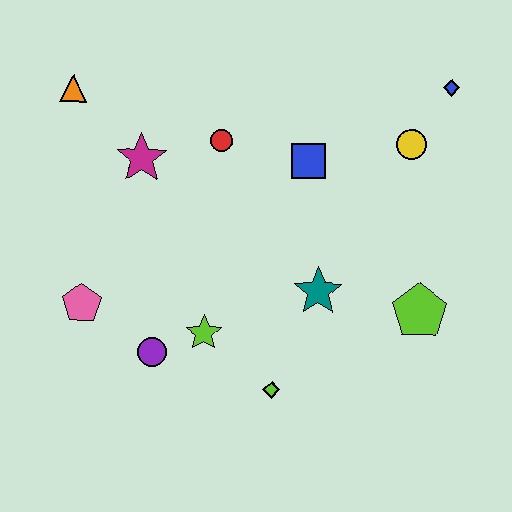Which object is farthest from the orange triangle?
The lime pentagon is farthest from the orange triangle.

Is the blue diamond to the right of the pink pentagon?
Yes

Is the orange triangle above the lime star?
Yes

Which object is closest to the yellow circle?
The blue diamond is closest to the yellow circle.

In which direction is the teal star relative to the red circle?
The teal star is below the red circle.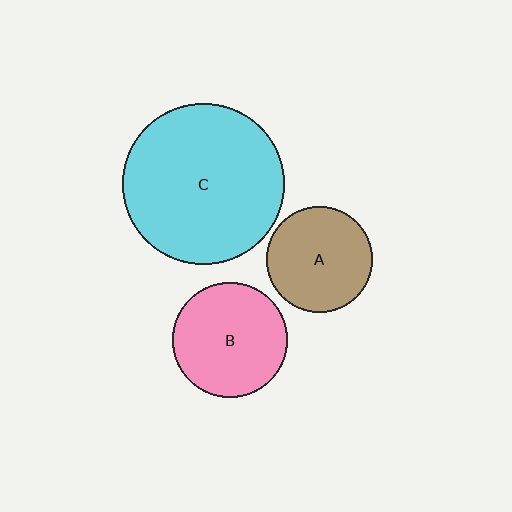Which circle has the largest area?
Circle C (cyan).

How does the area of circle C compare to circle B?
Approximately 1.9 times.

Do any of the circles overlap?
No, none of the circles overlap.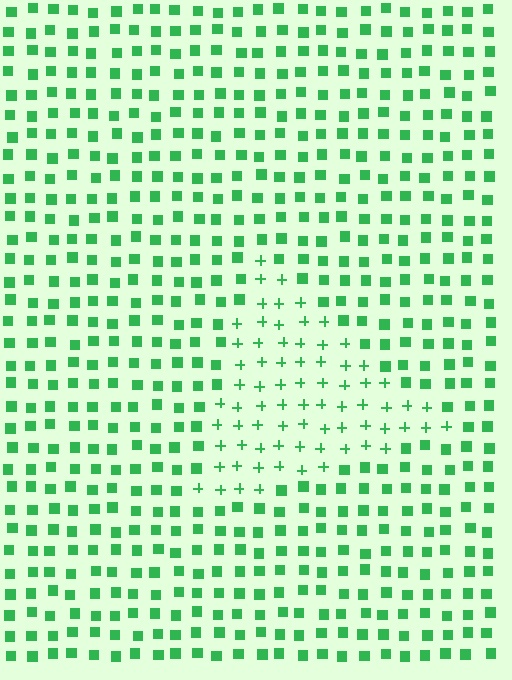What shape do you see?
I see a triangle.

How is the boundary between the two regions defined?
The boundary is defined by a change in element shape: plus signs inside vs. squares outside. All elements share the same color and spacing.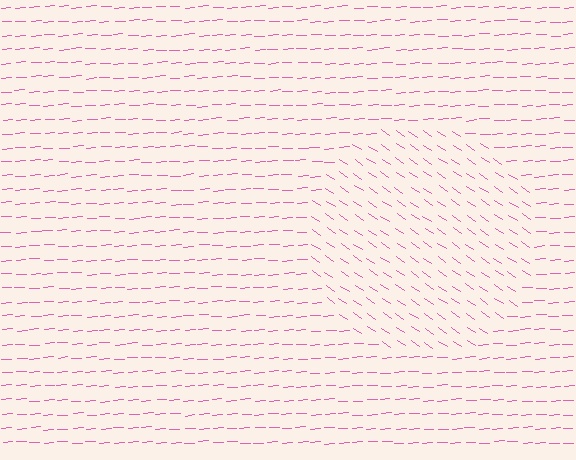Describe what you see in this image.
The image is filled with small pink line segments. A circle region in the image has lines oriented differently from the surrounding lines, creating a visible texture boundary.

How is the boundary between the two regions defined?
The boundary is defined purely by a change in line orientation (approximately 38 degrees difference). All lines are the same color and thickness.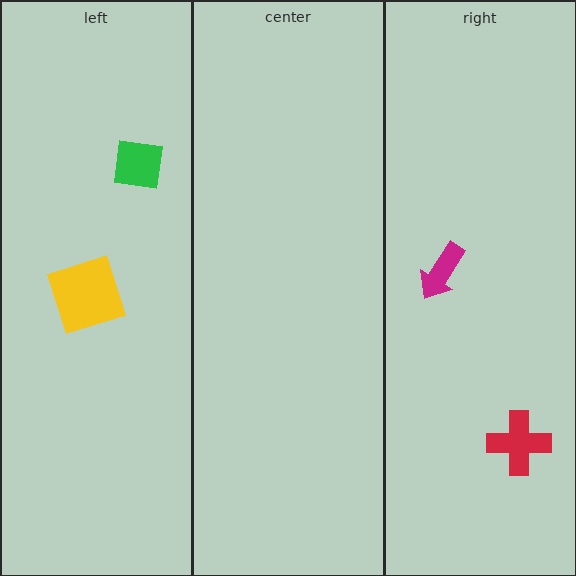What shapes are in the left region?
The yellow square, the green square.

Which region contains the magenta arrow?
The right region.